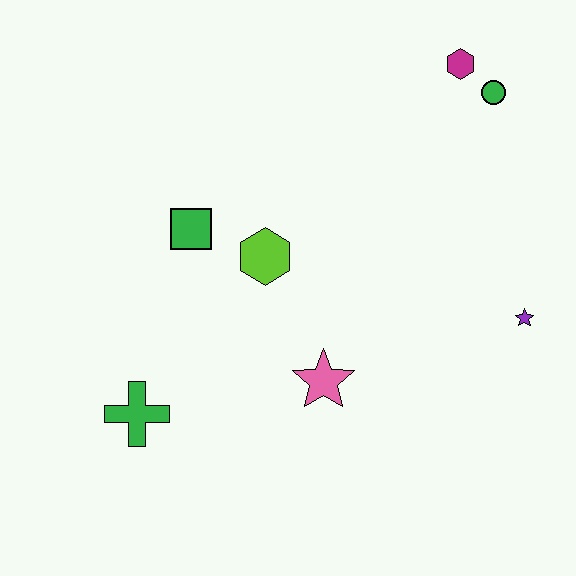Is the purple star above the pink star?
Yes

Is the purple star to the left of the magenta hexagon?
No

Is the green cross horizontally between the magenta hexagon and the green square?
No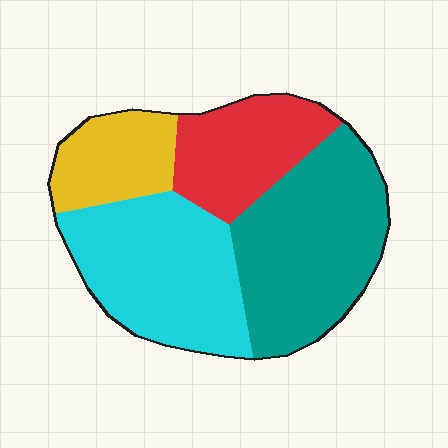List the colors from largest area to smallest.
From largest to smallest: teal, cyan, red, yellow.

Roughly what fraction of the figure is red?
Red takes up about one fifth (1/5) of the figure.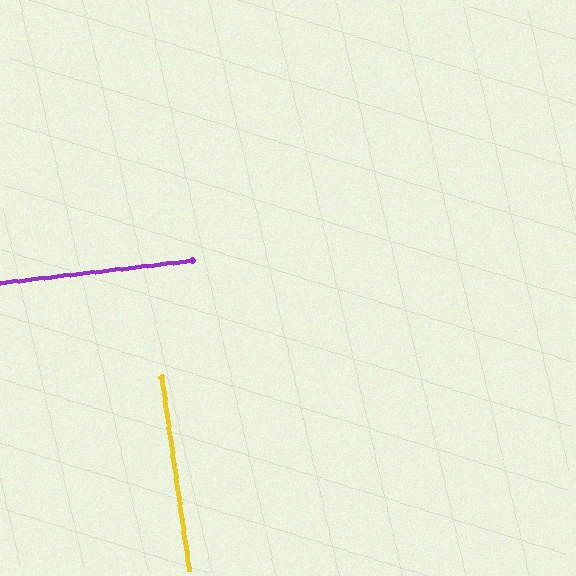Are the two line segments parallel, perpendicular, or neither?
Perpendicular — they meet at approximately 88°.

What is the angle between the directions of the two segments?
Approximately 88 degrees.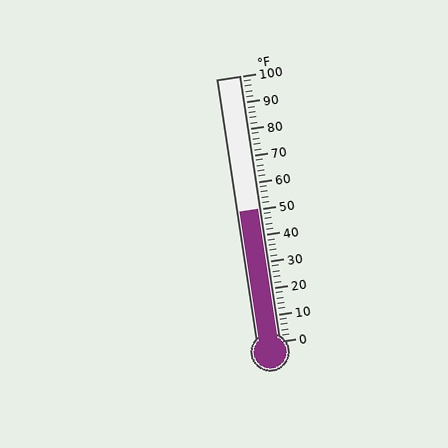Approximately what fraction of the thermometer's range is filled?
The thermometer is filled to approximately 50% of its range.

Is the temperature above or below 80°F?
The temperature is below 80°F.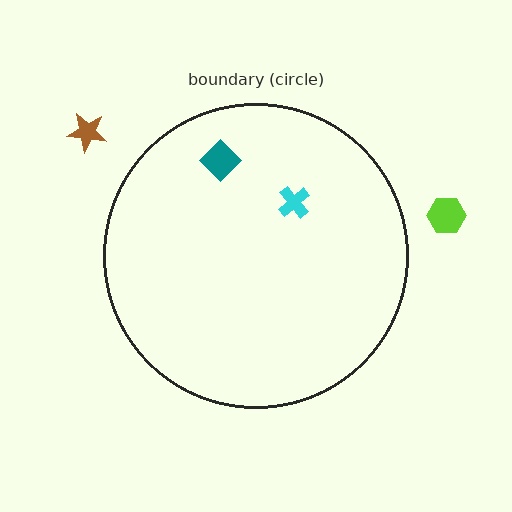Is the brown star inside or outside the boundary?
Outside.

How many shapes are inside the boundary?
2 inside, 2 outside.